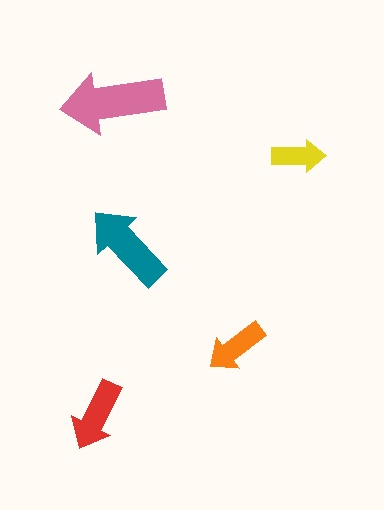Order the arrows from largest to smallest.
the pink one, the teal one, the red one, the orange one, the yellow one.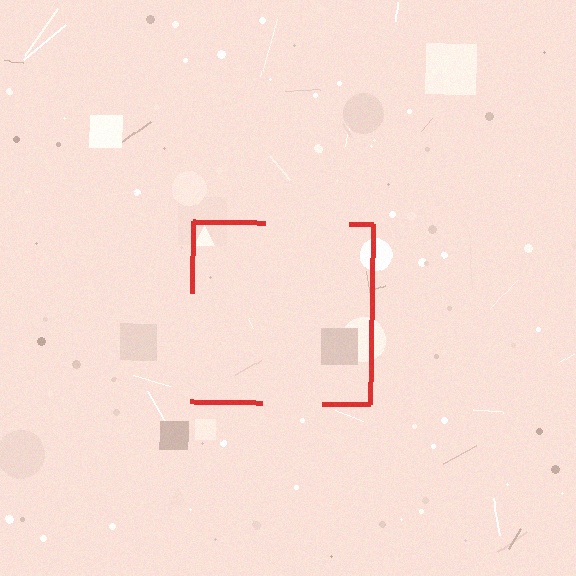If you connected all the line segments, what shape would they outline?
They would outline a square.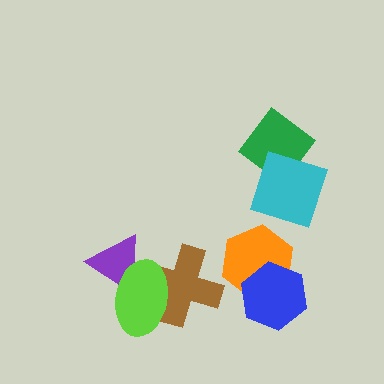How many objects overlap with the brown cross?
1 object overlaps with the brown cross.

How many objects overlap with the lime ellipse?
2 objects overlap with the lime ellipse.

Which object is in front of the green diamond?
The cyan diamond is in front of the green diamond.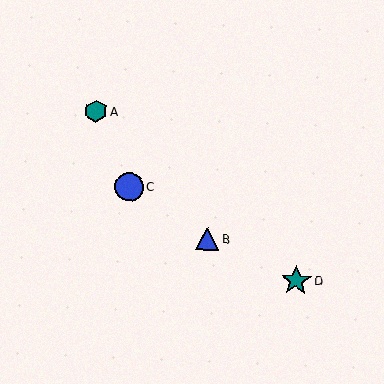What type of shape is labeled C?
Shape C is a blue circle.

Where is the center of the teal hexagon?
The center of the teal hexagon is at (96, 111).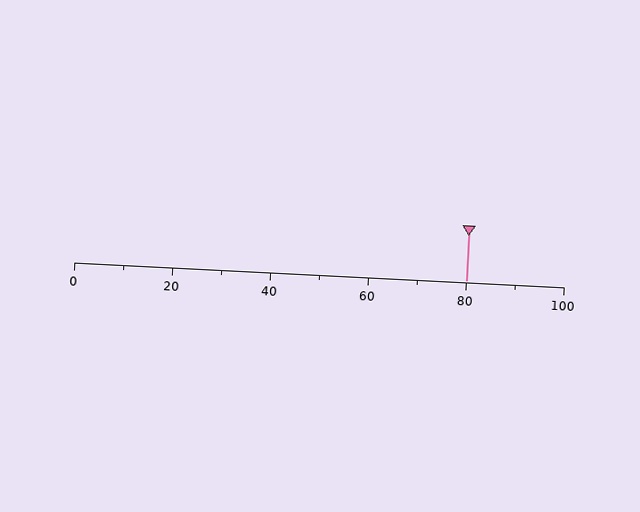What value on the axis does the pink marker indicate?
The marker indicates approximately 80.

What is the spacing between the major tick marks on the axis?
The major ticks are spaced 20 apart.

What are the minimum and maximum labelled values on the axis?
The axis runs from 0 to 100.